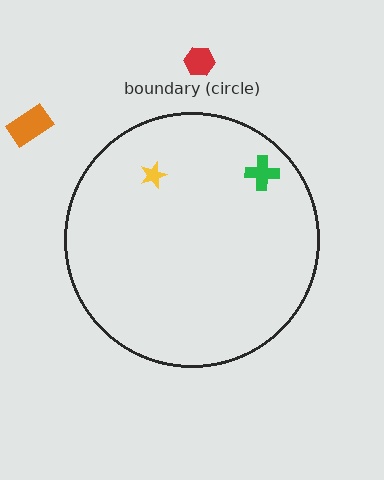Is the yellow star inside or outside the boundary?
Inside.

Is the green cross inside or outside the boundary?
Inside.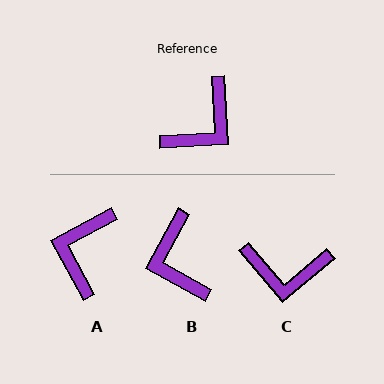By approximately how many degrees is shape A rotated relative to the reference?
Approximately 156 degrees clockwise.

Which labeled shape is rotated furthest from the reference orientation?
A, about 156 degrees away.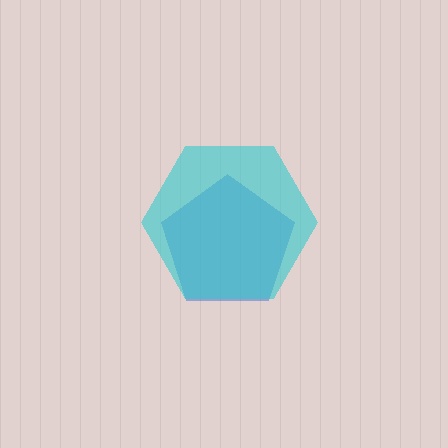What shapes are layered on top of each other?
The layered shapes are: a blue pentagon, a cyan hexagon.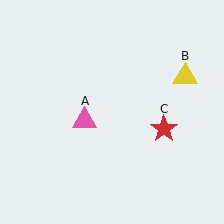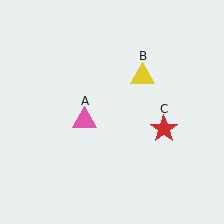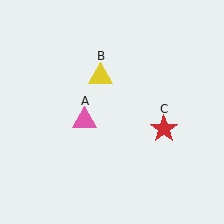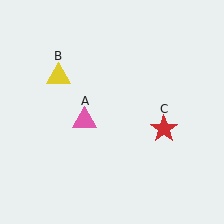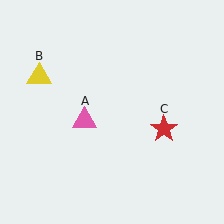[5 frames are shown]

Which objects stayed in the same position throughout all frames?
Pink triangle (object A) and red star (object C) remained stationary.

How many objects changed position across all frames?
1 object changed position: yellow triangle (object B).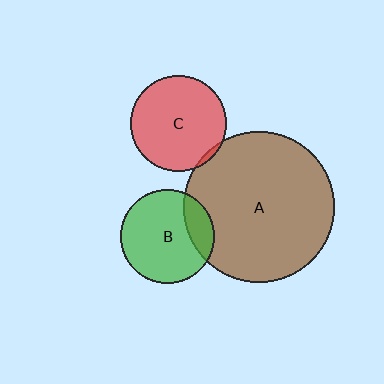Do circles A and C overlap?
Yes.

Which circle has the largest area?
Circle A (brown).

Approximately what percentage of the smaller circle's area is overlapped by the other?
Approximately 5%.